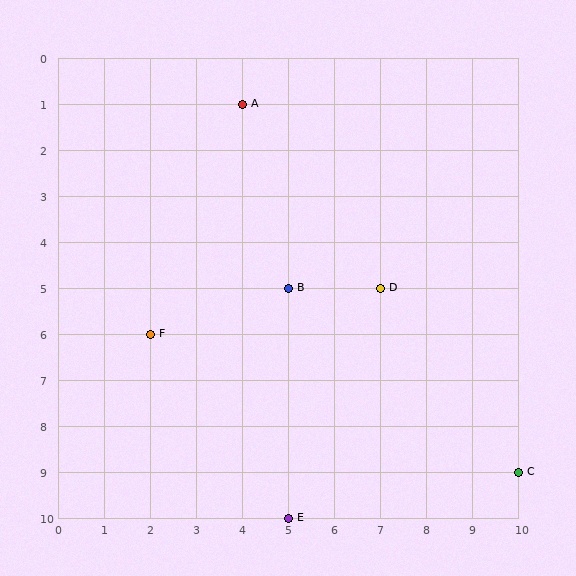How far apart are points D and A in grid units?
Points D and A are 3 columns and 4 rows apart (about 5.0 grid units diagonally).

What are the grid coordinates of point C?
Point C is at grid coordinates (10, 9).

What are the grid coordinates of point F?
Point F is at grid coordinates (2, 6).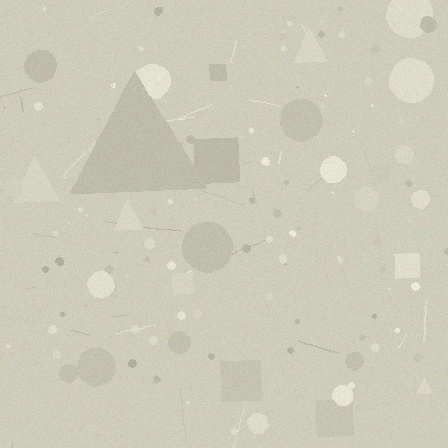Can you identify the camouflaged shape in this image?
The camouflaged shape is a triangle.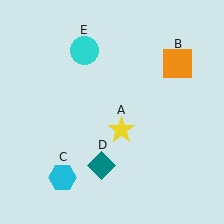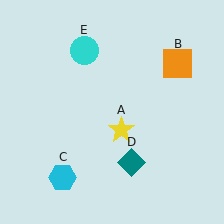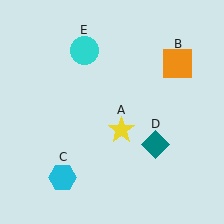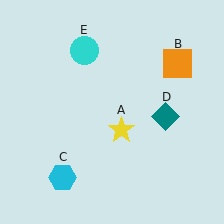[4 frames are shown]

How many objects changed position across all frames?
1 object changed position: teal diamond (object D).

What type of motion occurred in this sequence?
The teal diamond (object D) rotated counterclockwise around the center of the scene.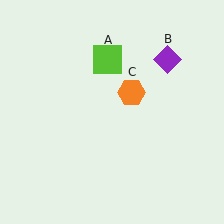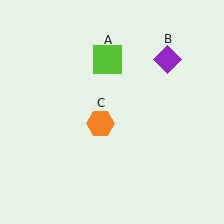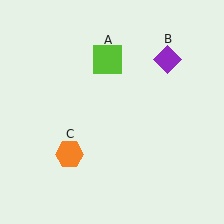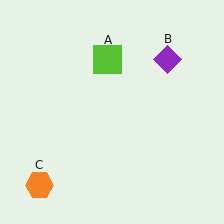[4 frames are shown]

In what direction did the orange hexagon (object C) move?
The orange hexagon (object C) moved down and to the left.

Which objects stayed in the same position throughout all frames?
Lime square (object A) and purple diamond (object B) remained stationary.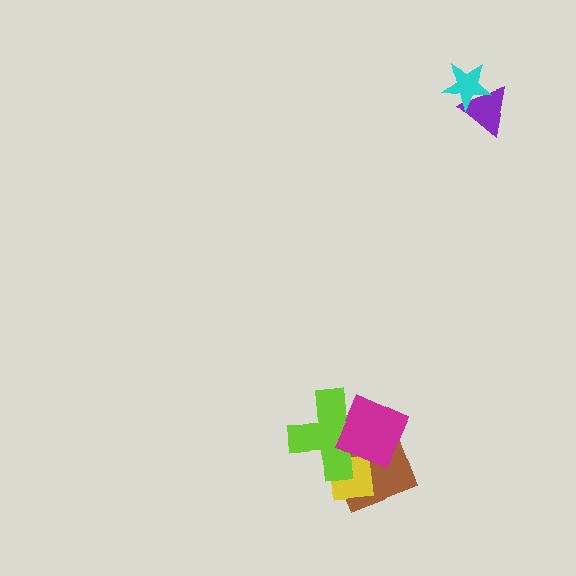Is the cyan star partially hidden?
No, no other shape covers it.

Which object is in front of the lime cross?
The magenta diamond is in front of the lime cross.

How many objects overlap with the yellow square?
3 objects overlap with the yellow square.